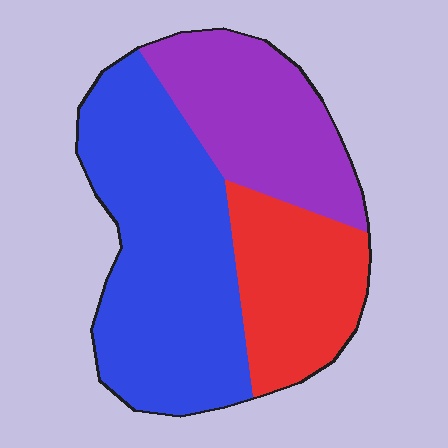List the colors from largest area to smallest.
From largest to smallest: blue, purple, red.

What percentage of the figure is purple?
Purple takes up between a quarter and a half of the figure.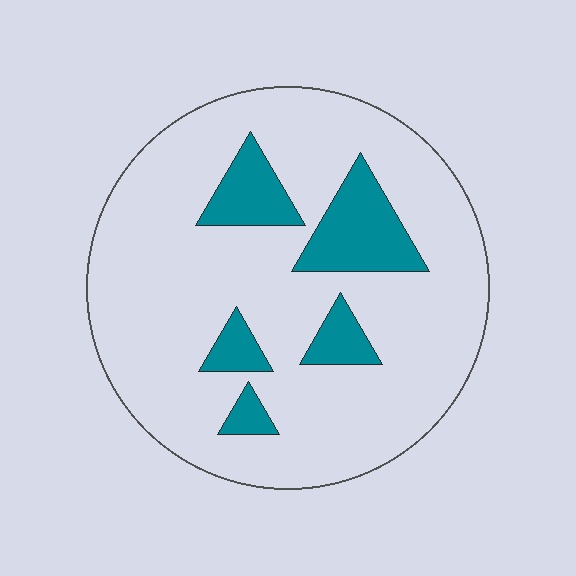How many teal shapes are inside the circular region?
5.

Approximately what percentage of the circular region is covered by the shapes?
Approximately 15%.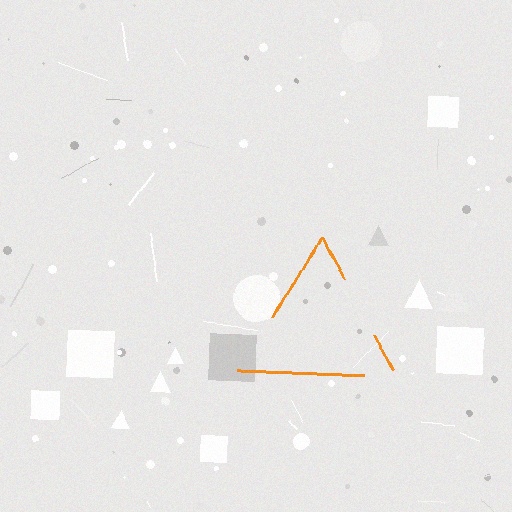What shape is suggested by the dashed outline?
The dashed outline suggests a triangle.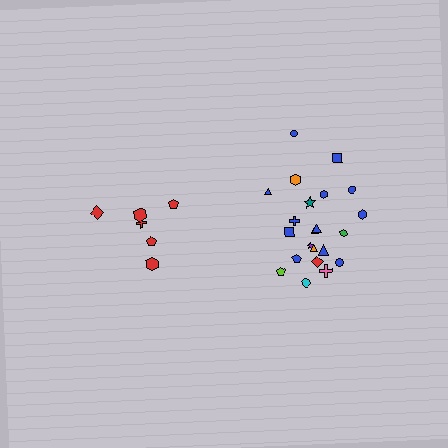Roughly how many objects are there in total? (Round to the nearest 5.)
Roughly 30 objects in total.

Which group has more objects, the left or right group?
The right group.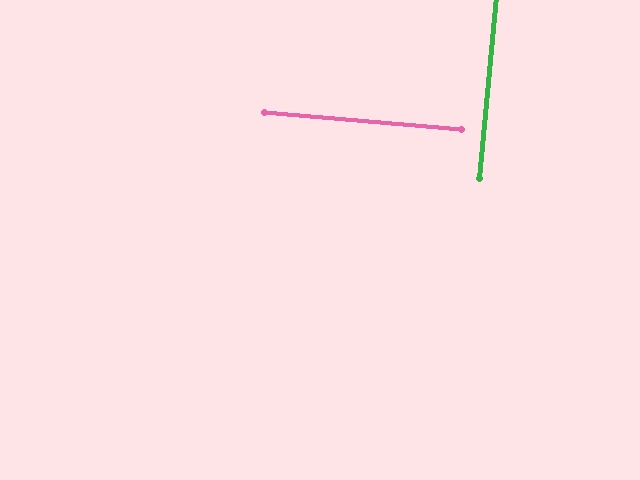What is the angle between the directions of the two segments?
Approximately 90 degrees.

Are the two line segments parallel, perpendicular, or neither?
Perpendicular — they meet at approximately 90°.